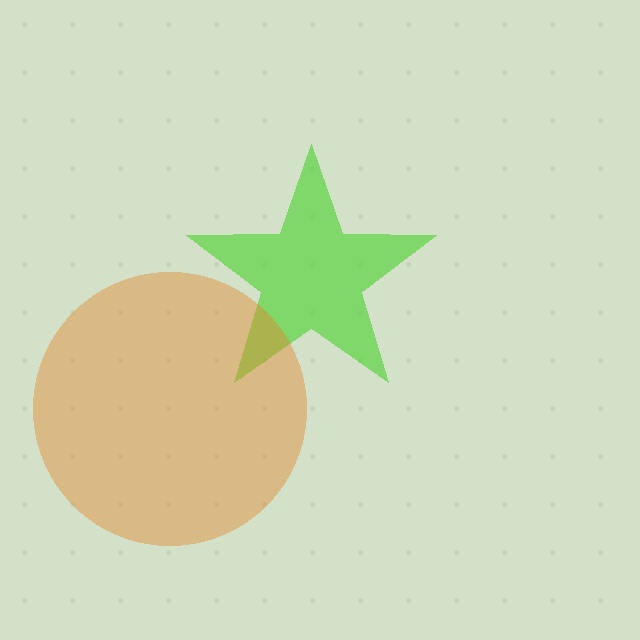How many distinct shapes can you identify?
There are 2 distinct shapes: a lime star, an orange circle.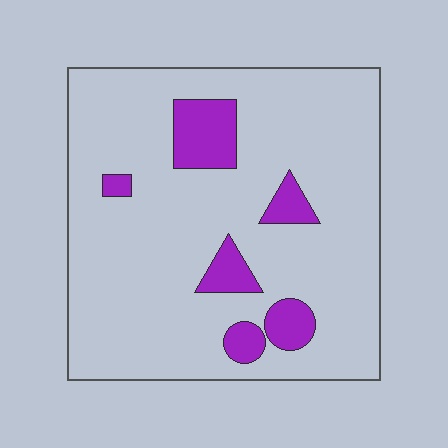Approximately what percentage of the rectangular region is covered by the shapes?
Approximately 15%.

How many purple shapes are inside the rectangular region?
6.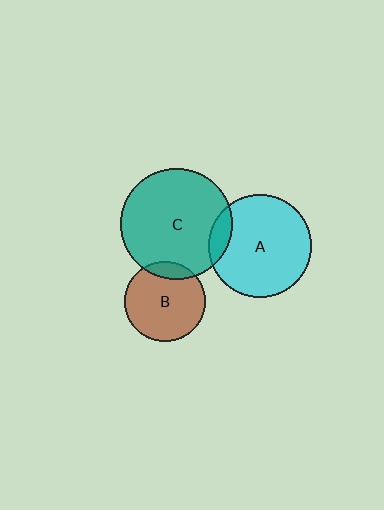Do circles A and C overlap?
Yes.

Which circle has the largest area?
Circle C (teal).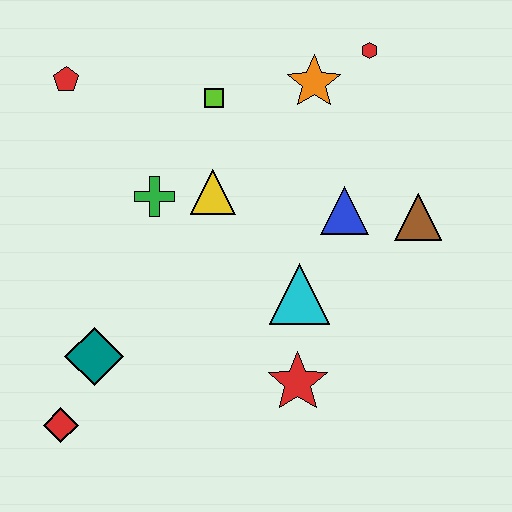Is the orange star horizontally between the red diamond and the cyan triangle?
No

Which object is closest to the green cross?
The yellow triangle is closest to the green cross.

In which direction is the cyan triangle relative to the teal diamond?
The cyan triangle is to the right of the teal diamond.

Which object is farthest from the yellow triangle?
The red diamond is farthest from the yellow triangle.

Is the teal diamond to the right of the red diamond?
Yes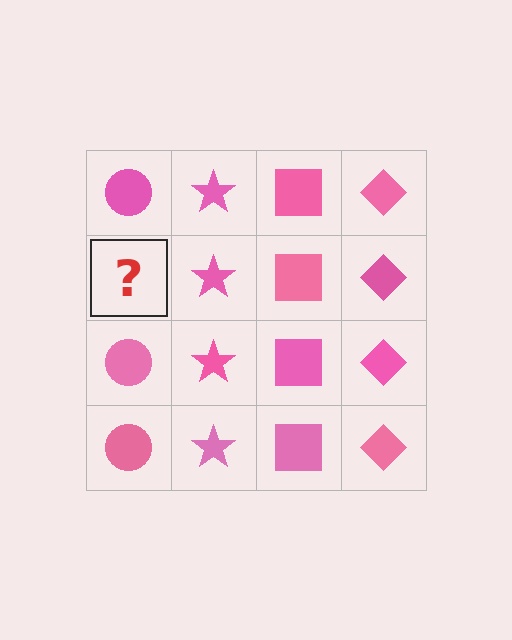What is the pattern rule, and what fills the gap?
The rule is that each column has a consistent shape. The gap should be filled with a pink circle.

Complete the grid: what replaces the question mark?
The question mark should be replaced with a pink circle.